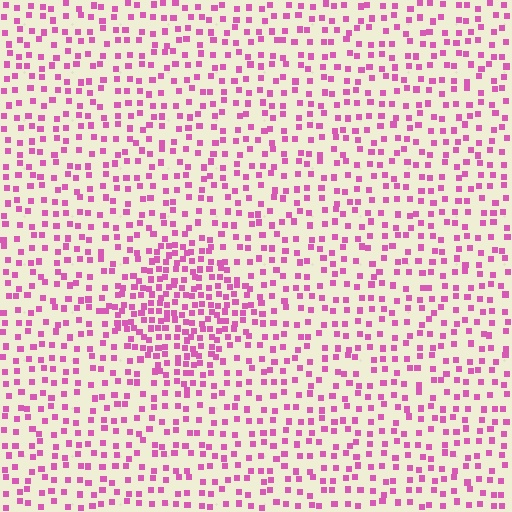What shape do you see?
I see a diamond.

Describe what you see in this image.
The image contains small pink elements arranged at two different densities. A diamond-shaped region is visible where the elements are more densely packed than the surrounding area.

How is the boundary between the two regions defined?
The boundary is defined by a change in element density (approximately 2.0x ratio). All elements are the same color, size, and shape.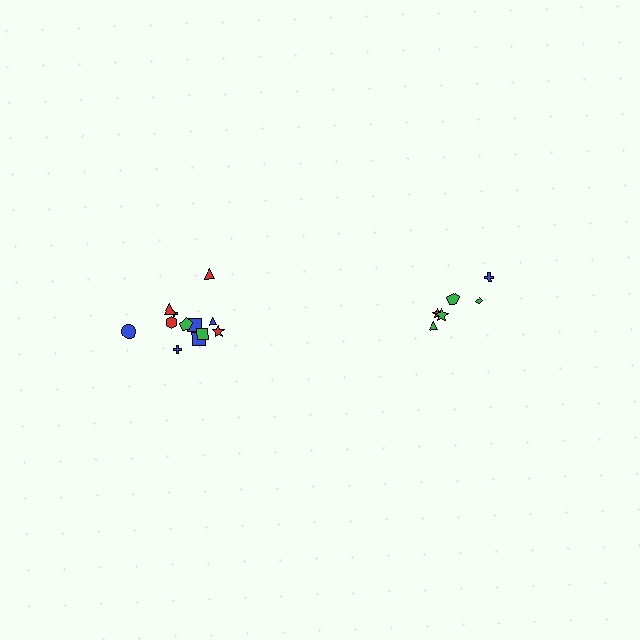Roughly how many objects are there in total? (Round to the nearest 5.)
Roughly 20 objects in total.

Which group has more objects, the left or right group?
The left group.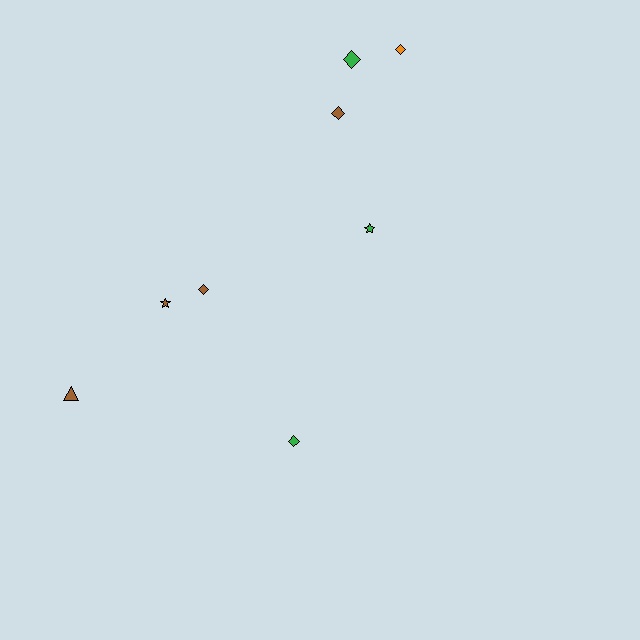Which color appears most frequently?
Brown, with 4 objects.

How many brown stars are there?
There is 1 brown star.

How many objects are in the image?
There are 8 objects.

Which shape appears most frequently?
Diamond, with 5 objects.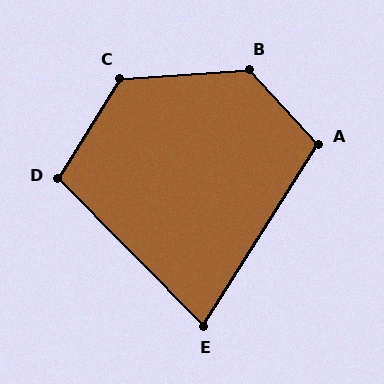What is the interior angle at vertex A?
Approximately 105 degrees (obtuse).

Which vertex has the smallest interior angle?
E, at approximately 77 degrees.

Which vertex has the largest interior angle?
B, at approximately 129 degrees.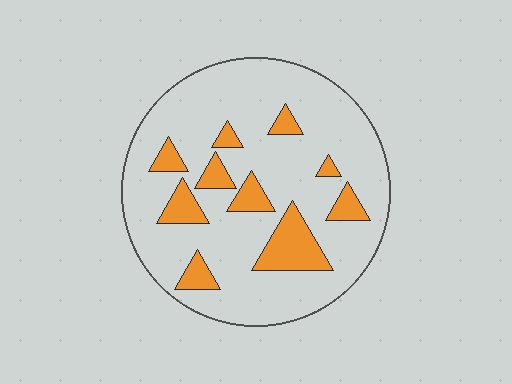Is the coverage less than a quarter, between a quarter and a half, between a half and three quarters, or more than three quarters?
Less than a quarter.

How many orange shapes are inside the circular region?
10.